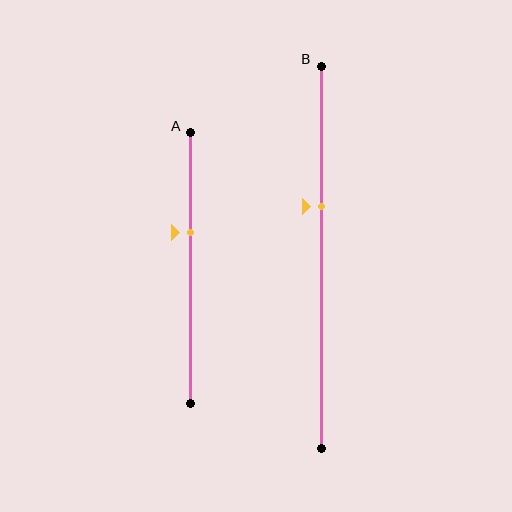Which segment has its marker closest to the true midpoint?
Segment A has its marker closest to the true midpoint.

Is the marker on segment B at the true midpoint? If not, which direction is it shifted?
No, the marker on segment B is shifted upward by about 13% of the segment length.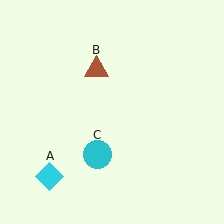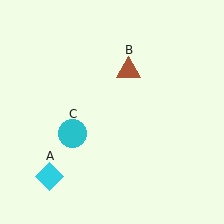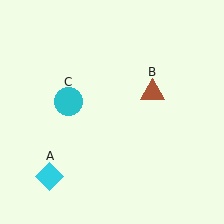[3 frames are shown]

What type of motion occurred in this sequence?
The brown triangle (object B), cyan circle (object C) rotated clockwise around the center of the scene.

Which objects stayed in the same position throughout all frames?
Cyan diamond (object A) remained stationary.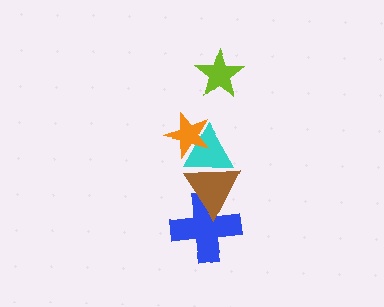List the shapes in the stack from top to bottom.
From top to bottom: the lime star, the orange star, the cyan triangle, the brown triangle, the blue cross.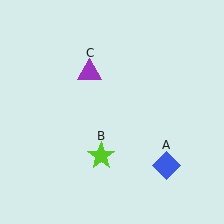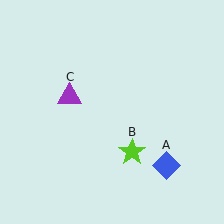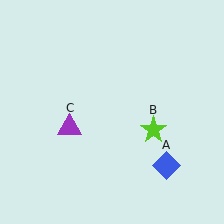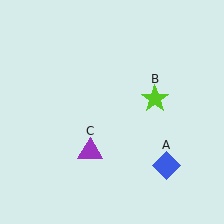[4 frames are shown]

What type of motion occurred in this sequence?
The lime star (object B), purple triangle (object C) rotated counterclockwise around the center of the scene.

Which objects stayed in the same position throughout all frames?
Blue diamond (object A) remained stationary.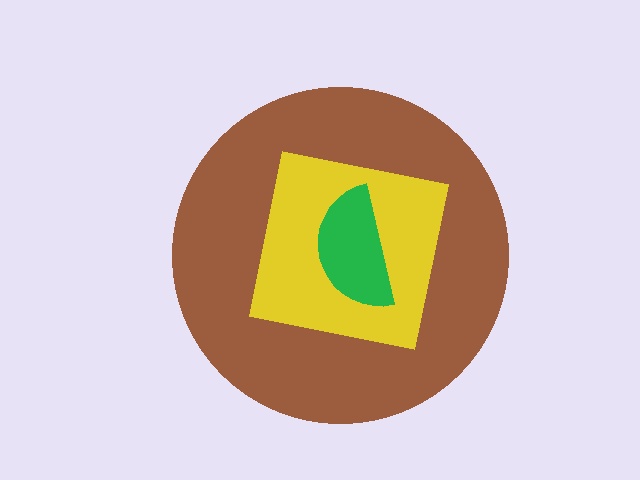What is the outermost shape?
The brown circle.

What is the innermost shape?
The green semicircle.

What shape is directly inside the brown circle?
The yellow square.